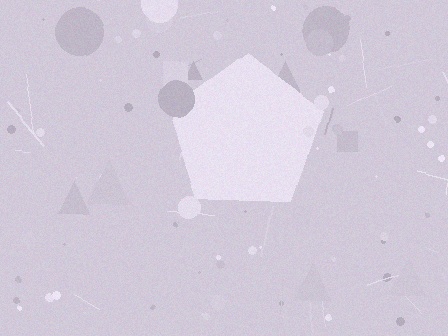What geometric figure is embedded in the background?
A pentagon is embedded in the background.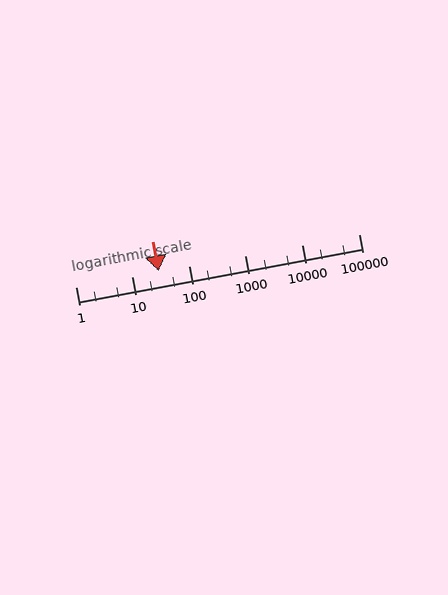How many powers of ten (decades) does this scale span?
The scale spans 5 decades, from 1 to 100000.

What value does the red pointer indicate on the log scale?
The pointer indicates approximately 29.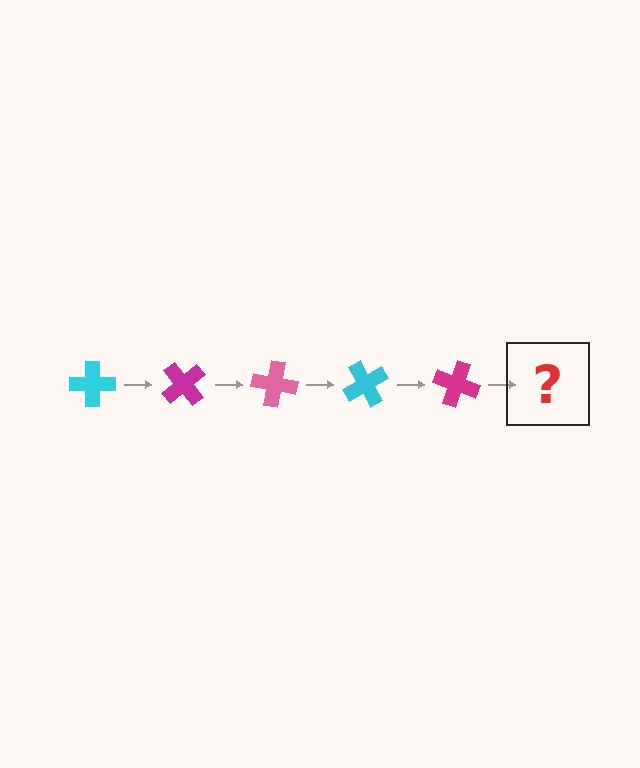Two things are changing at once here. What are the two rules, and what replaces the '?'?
The two rules are that it rotates 50 degrees each step and the color cycles through cyan, magenta, and pink. The '?' should be a pink cross, rotated 250 degrees from the start.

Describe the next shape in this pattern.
It should be a pink cross, rotated 250 degrees from the start.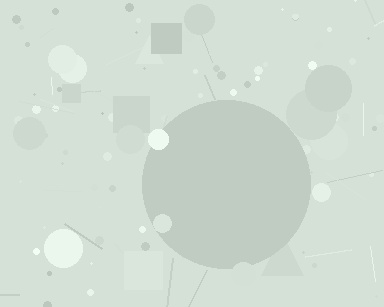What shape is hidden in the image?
A circle is hidden in the image.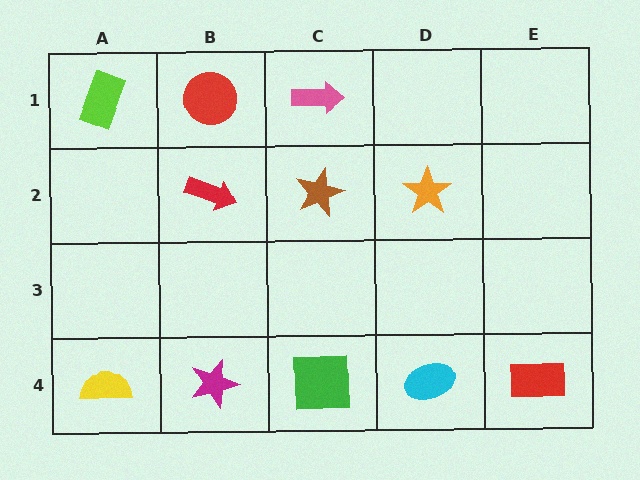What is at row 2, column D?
An orange star.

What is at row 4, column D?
A cyan ellipse.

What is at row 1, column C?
A pink arrow.